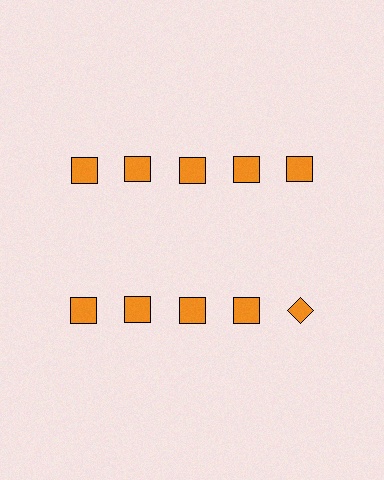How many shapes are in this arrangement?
There are 10 shapes arranged in a grid pattern.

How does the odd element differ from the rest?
It has a different shape: diamond instead of square.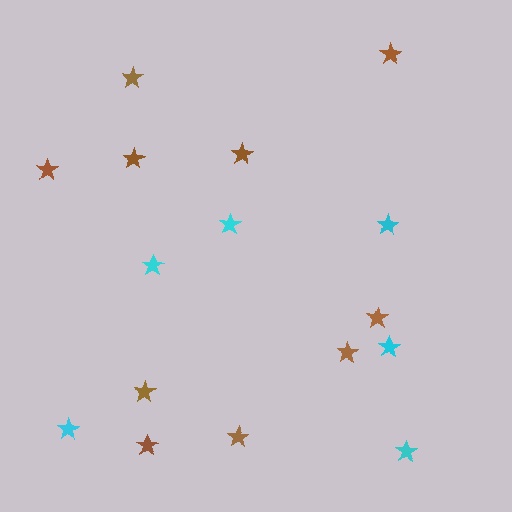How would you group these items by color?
There are 2 groups: one group of brown stars (10) and one group of cyan stars (6).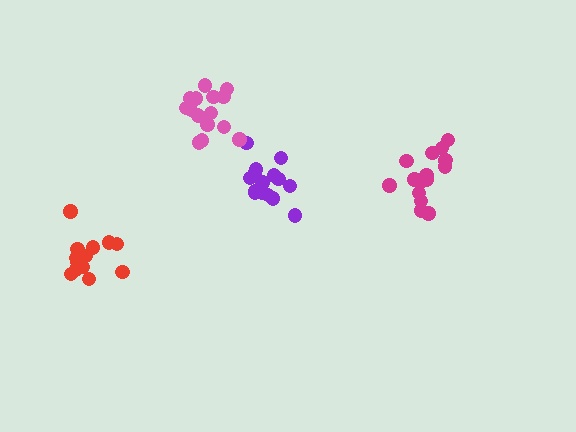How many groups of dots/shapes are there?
There are 4 groups.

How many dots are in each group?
Group 1: 13 dots, Group 2: 15 dots, Group 3: 15 dots, Group 4: 16 dots (59 total).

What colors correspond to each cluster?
The clusters are colored: red, purple, pink, magenta.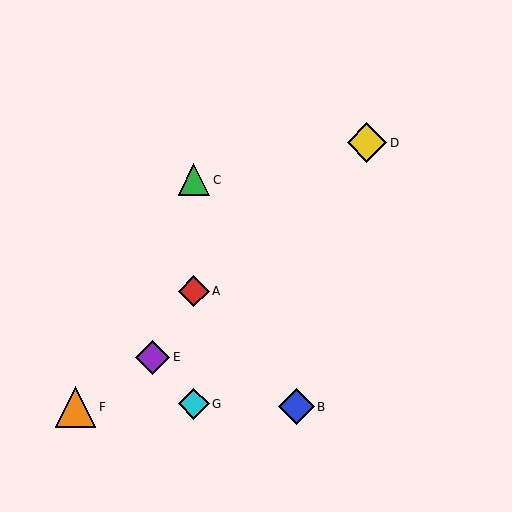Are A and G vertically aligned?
Yes, both are at x≈194.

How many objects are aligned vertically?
3 objects (A, C, G) are aligned vertically.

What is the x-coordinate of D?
Object D is at x≈367.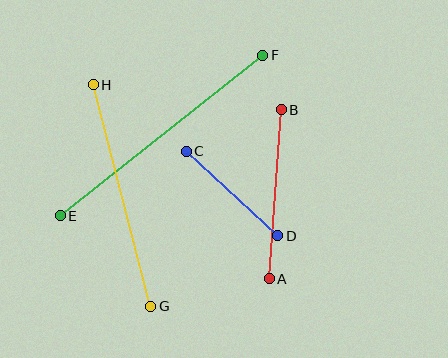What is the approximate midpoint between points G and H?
The midpoint is at approximately (122, 195) pixels.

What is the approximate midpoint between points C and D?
The midpoint is at approximately (232, 194) pixels.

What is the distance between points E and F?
The distance is approximately 258 pixels.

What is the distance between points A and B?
The distance is approximately 169 pixels.